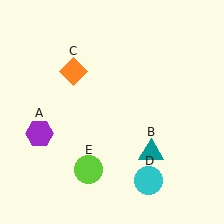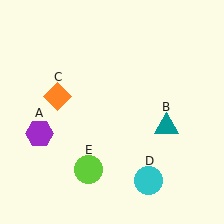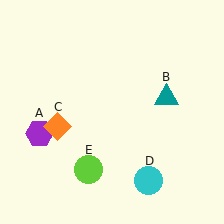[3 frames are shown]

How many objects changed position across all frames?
2 objects changed position: teal triangle (object B), orange diamond (object C).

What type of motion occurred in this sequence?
The teal triangle (object B), orange diamond (object C) rotated counterclockwise around the center of the scene.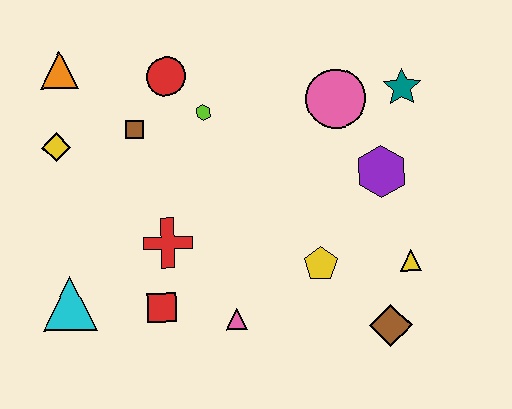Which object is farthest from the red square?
The teal star is farthest from the red square.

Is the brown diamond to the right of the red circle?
Yes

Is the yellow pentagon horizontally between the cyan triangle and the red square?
No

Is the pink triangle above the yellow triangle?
No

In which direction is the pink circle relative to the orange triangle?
The pink circle is to the right of the orange triangle.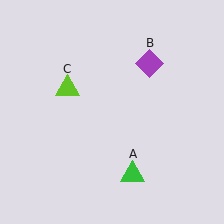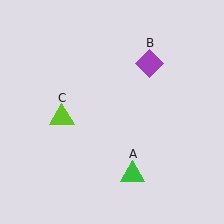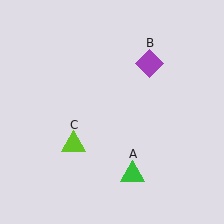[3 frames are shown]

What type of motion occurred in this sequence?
The lime triangle (object C) rotated counterclockwise around the center of the scene.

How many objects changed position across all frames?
1 object changed position: lime triangle (object C).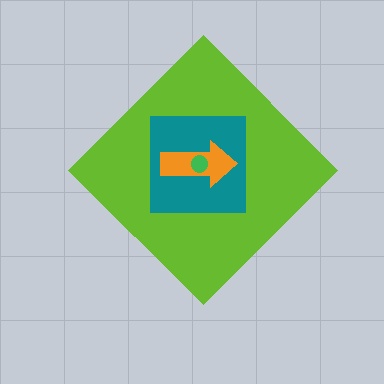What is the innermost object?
The green circle.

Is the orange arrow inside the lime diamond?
Yes.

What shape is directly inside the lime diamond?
The teal square.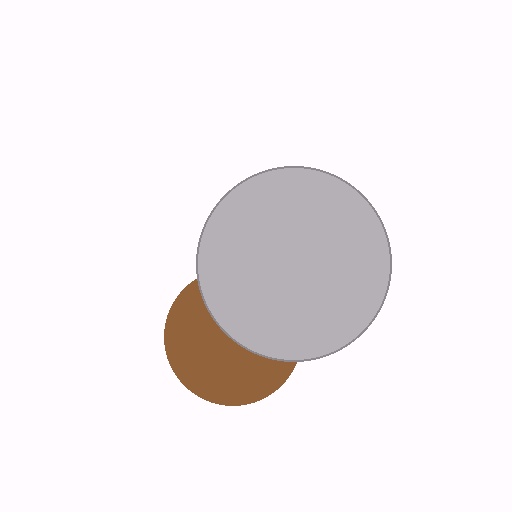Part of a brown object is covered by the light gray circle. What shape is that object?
It is a circle.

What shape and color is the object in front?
The object in front is a light gray circle.